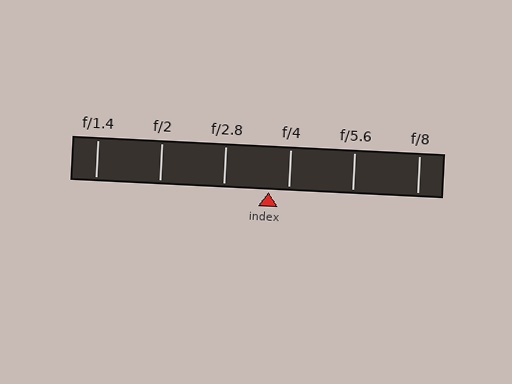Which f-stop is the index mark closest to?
The index mark is closest to f/4.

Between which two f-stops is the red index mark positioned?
The index mark is between f/2.8 and f/4.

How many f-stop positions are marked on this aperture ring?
There are 6 f-stop positions marked.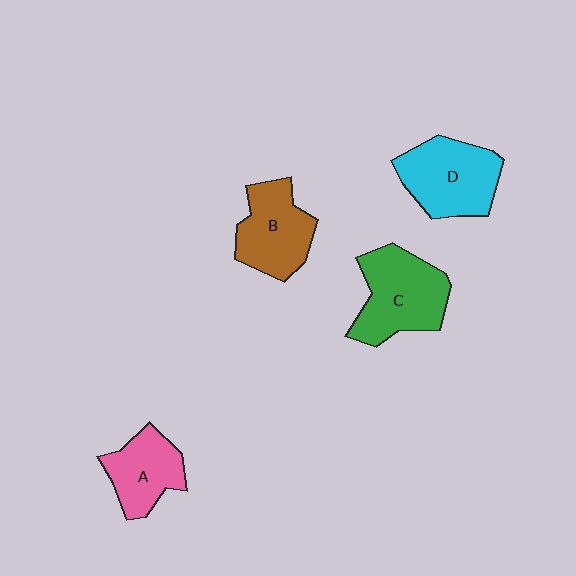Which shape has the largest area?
Shape C (green).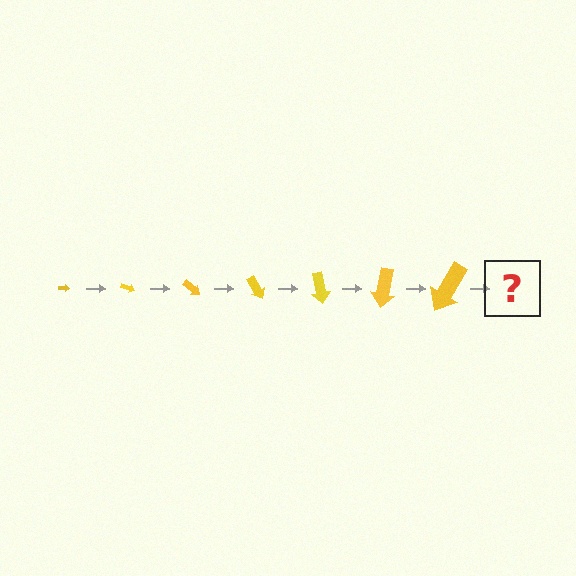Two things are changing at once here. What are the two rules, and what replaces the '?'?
The two rules are that the arrow grows larger each step and it rotates 20 degrees each step. The '?' should be an arrow, larger than the previous one and rotated 140 degrees from the start.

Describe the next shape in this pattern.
It should be an arrow, larger than the previous one and rotated 140 degrees from the start.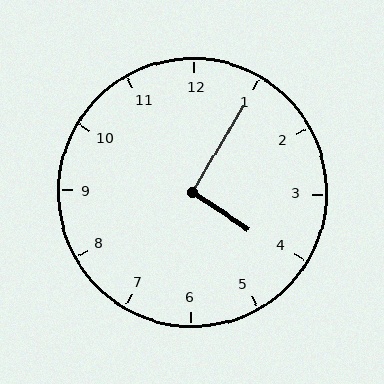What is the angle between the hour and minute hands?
Approximately 92 degrees.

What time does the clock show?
4:05.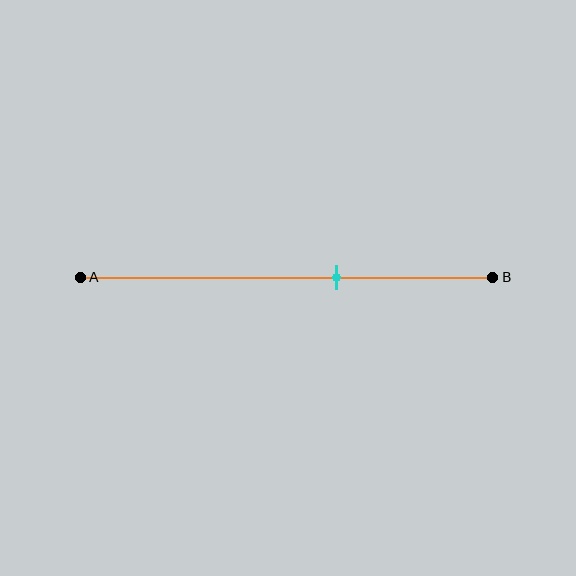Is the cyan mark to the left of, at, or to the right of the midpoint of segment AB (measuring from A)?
The cyan mark is to the right of the midpoint of segment AB.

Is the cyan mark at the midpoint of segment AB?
No, the mark is at about 60% from A, not at the 50% midpoint.